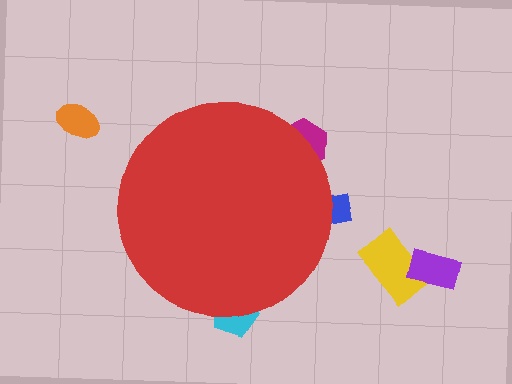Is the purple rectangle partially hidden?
No, the purple rectangle is fully visible.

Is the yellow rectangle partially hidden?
No, the yellow rectangle is fully visible.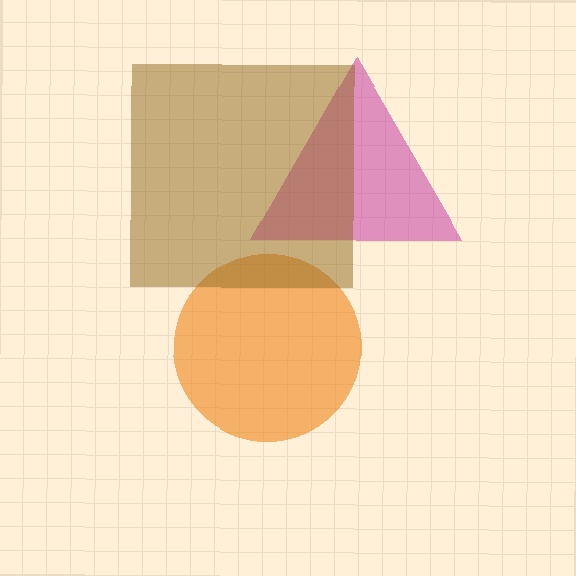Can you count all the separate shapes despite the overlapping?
Yes, there are 3 separate shapes.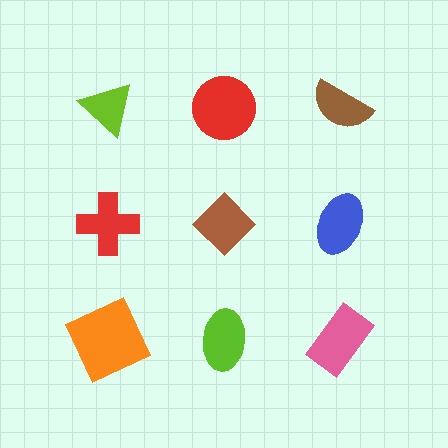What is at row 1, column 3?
A brown semicircle.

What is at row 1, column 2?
A red circle.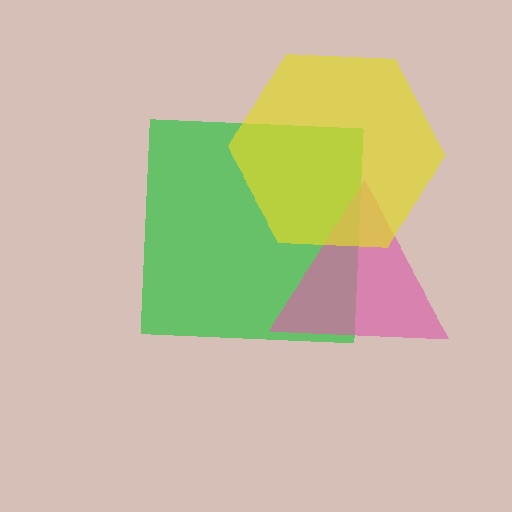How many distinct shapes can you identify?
There are 3 distinct shapes: a green square, a pink triangle, a yellow hexagon.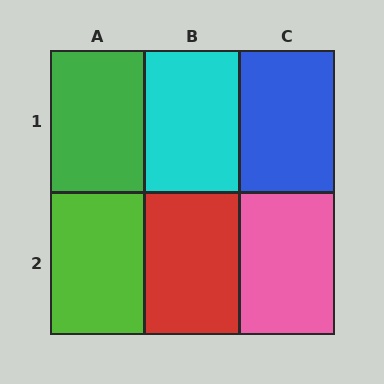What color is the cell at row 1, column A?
Green.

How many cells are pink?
1 cell is pink.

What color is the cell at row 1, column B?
Cyan.